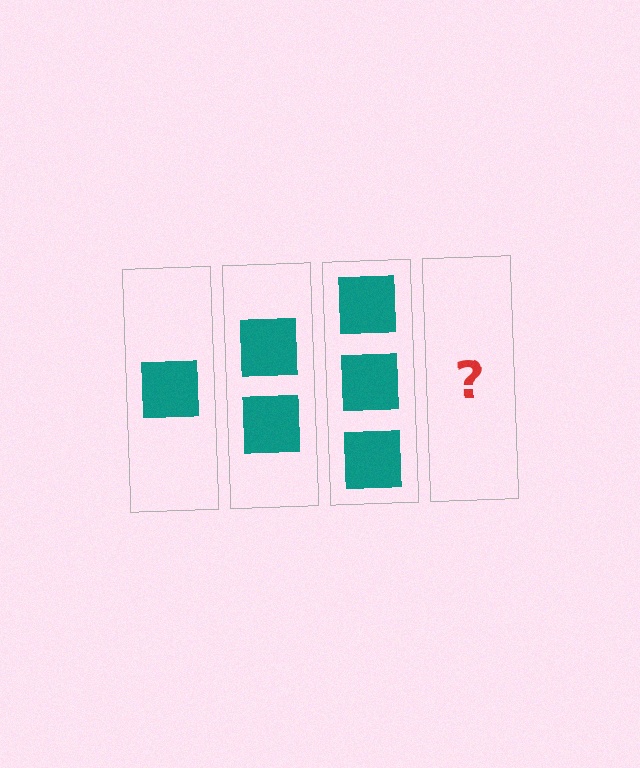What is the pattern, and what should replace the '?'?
The pattern is that each step adds one more square. The '?' should be 4 squares.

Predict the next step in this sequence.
The next step is 4 squares.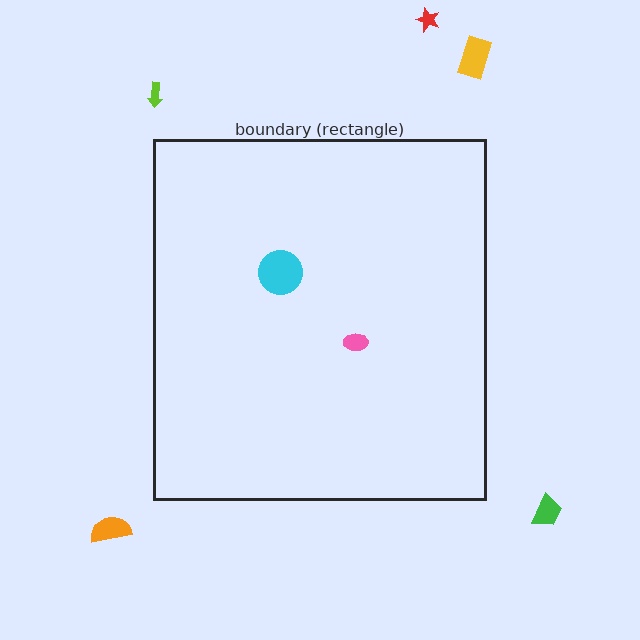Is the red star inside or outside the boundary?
Outside.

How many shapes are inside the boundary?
2 inside, 5 outside.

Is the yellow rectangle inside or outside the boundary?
Outside.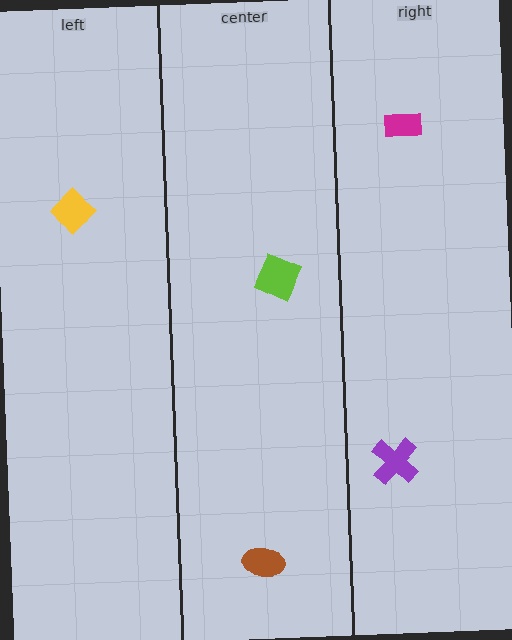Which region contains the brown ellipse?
The center region.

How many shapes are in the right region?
2.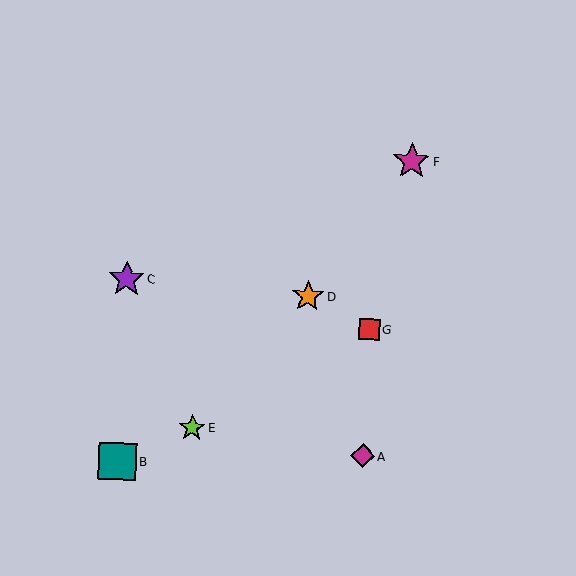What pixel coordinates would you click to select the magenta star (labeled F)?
Click at (412, 161) to select the magenta star F.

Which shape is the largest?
The teal square (labeled B) is the largest.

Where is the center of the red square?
The center of the red square is at (369, 329).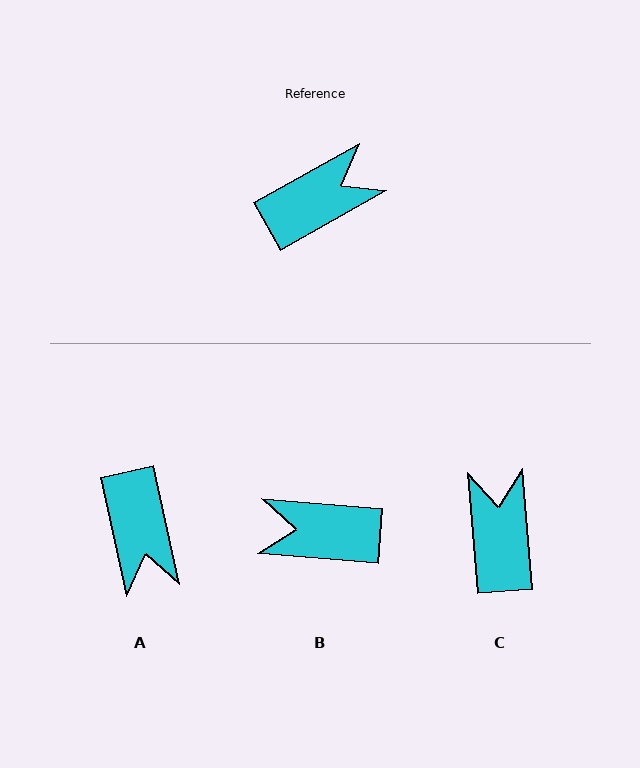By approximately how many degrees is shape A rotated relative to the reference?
Approximately 107 degrees clockwise.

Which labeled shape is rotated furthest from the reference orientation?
B, about 146 degrees away.